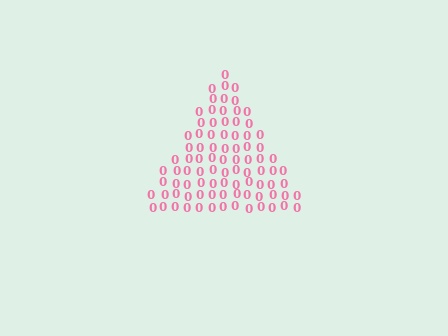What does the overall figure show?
The overall figure shows a triangle.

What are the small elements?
The small elements are digit 0's.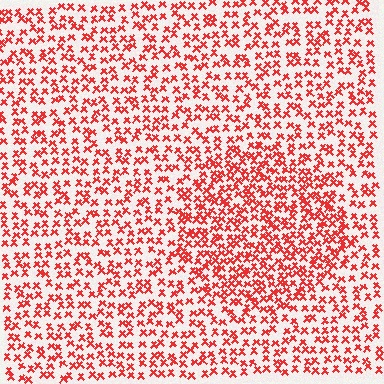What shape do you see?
I see a circle.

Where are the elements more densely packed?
The elements are more densely packed inside the circle boundary.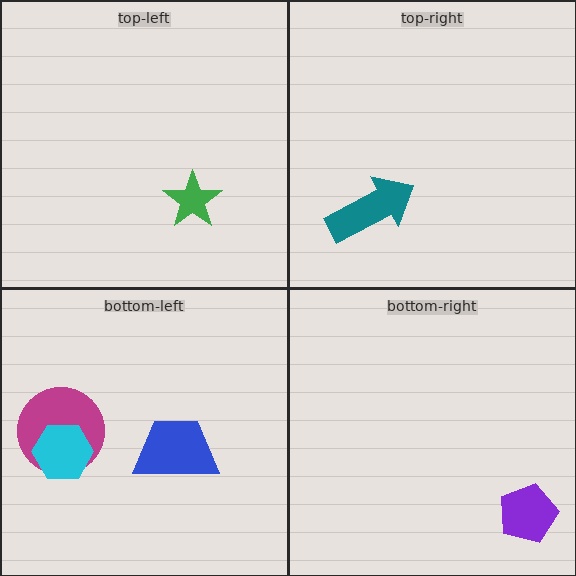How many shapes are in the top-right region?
1.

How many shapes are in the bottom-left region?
3.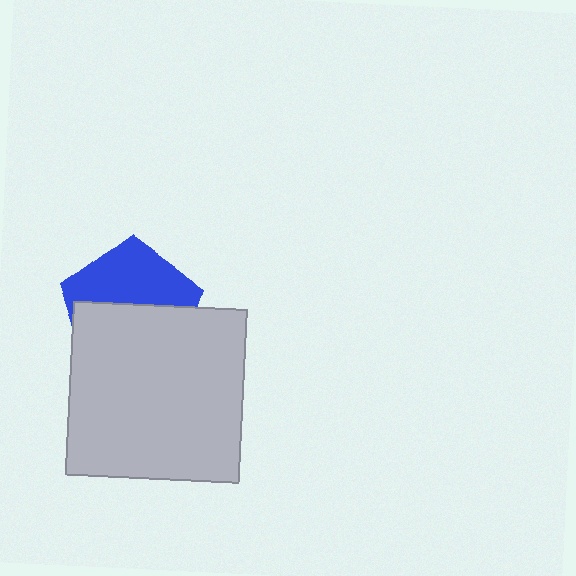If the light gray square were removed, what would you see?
You would see the complete blue pentagon.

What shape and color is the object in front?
The object in front is a light gray square.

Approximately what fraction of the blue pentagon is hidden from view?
Roughly 55% of the blue pentagon is hidden behind the light gray square.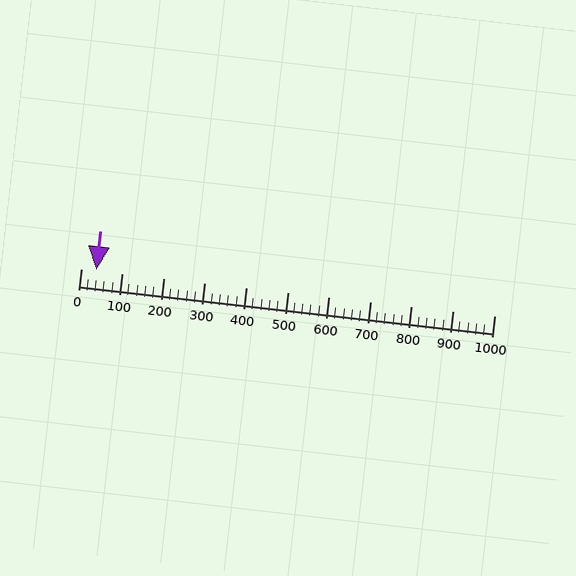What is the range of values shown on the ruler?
The ruler shows values from 0 to 1000.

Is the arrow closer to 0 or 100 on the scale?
The arrow is closer to 0.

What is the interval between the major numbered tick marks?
The major tick marks are spaced 100 units apart.